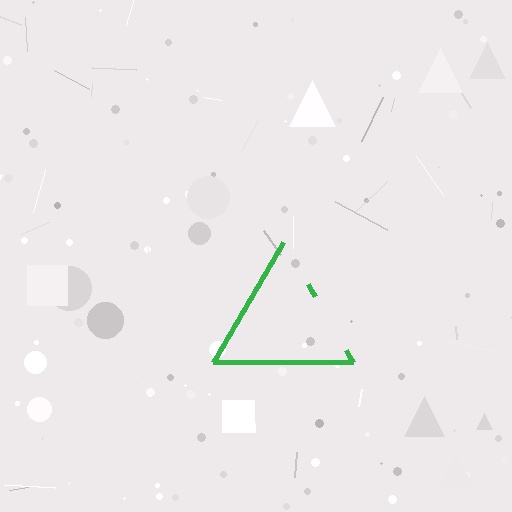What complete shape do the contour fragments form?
The contour fragments form a triangle.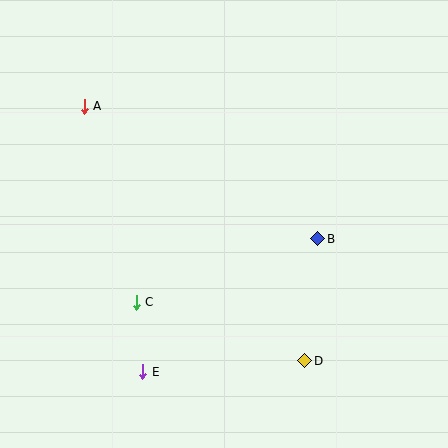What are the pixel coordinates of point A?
Point A is at (84, 106).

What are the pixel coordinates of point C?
Point C is at (136, 302).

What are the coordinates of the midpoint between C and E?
The midpoint between C and E is at (140, 337).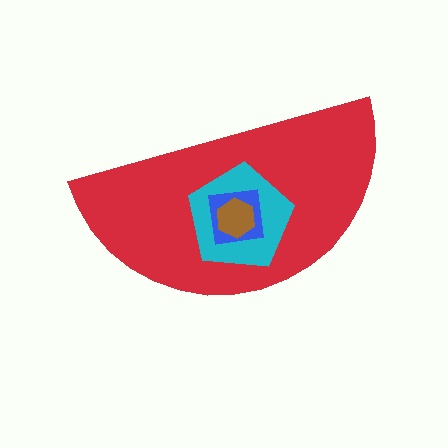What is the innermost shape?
The brown hexagon.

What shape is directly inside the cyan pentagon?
The blue square.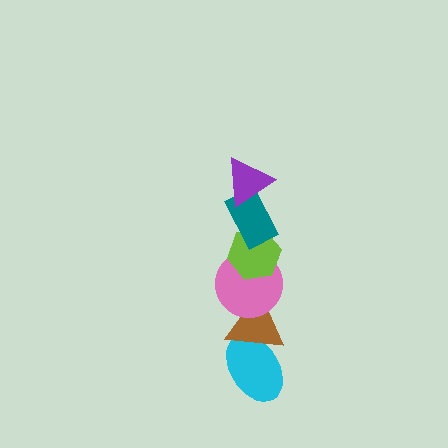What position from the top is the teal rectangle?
The teal rectangle is 2nd from the top.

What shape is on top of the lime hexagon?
The teal rectangle is on top of the lime hexagon.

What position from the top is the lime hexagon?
The lime hexagon is 3rd from the top.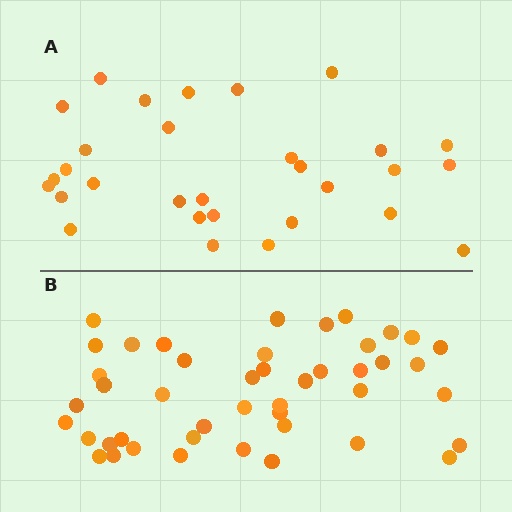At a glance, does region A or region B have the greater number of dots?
Region B (the bottom region) has more dots.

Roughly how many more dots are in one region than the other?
Region B has approximately 15 more dots than region A.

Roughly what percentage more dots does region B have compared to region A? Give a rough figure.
About 50% more.